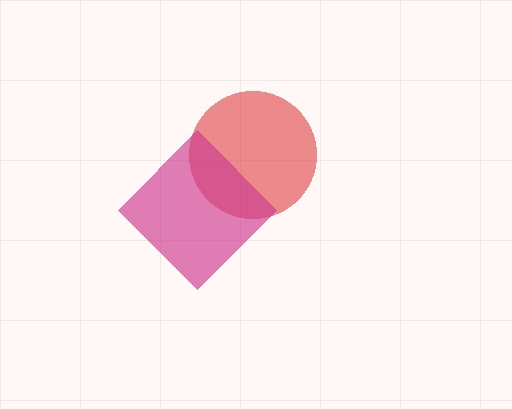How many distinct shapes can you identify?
There are 2 distinct shapes: a red circle, a magenta diamond.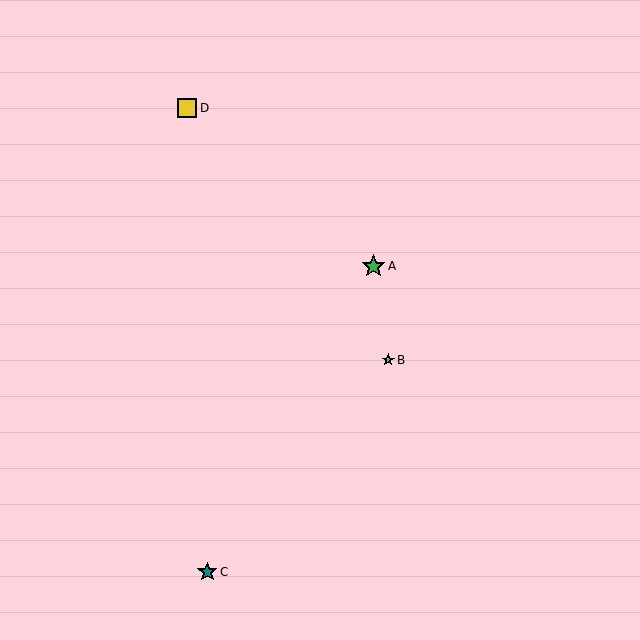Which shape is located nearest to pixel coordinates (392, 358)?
The lime star (labeled B) at (388, 360) is nearest to that location.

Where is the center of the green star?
The center of the green star is at (373, 266).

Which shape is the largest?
The green star (labeled A) is the largest.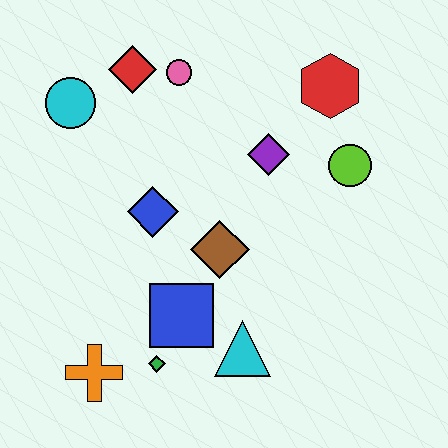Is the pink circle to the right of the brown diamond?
No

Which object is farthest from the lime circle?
The orange cross is farthest from the lime circle.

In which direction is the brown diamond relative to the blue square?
The brown diamond is above the blue square.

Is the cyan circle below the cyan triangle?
No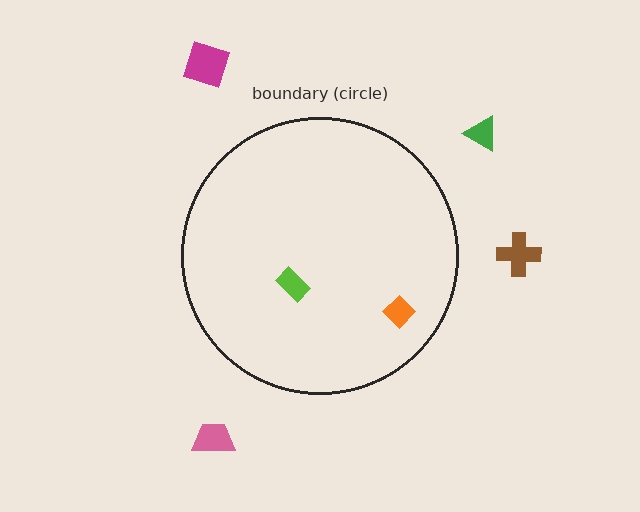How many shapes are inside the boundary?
2 inside, 4 outside.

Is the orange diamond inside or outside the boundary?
Inside.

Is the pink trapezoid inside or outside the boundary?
Outside.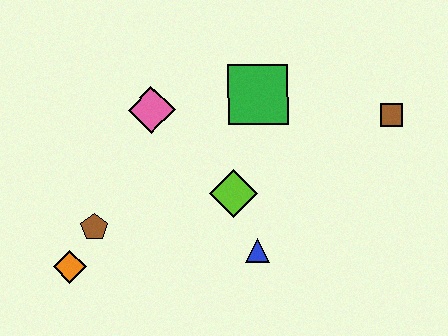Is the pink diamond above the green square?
No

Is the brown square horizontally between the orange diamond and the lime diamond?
No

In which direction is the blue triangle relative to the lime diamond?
The blue triangle is below the lime diamond.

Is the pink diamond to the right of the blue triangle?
No